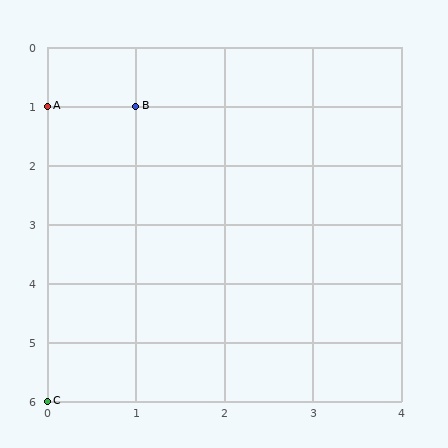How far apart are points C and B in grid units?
Points C and B are 1 column and 5 rows apart (about 5.1 grid units diagonally).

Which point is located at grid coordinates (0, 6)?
Point C is at (0, 6).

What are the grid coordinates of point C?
Point C is at grid coordinates (0, 6).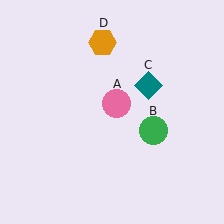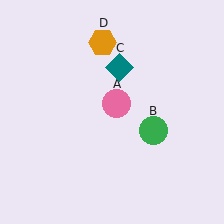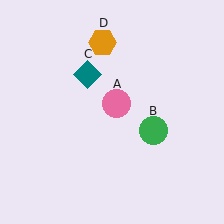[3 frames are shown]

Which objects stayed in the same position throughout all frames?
Pink circle (object A) and green circle (object B) and orange hexagon (object D) remained stationary.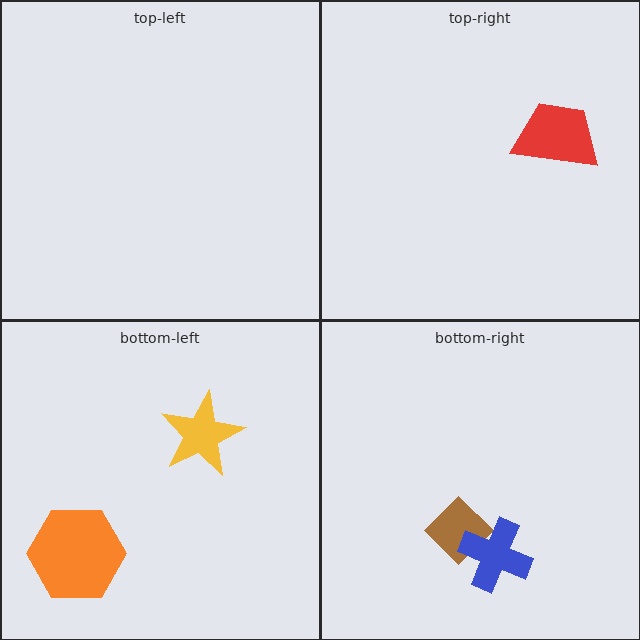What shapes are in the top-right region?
The red trapezoid.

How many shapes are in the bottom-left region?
2.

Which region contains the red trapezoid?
The top-right region.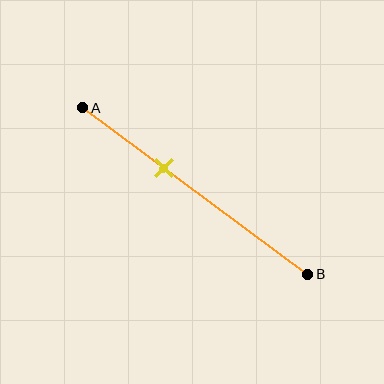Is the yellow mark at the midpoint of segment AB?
No, the mark is at about 35% from A, not at the 50% midpoint.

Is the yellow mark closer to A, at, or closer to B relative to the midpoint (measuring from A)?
The yellow mark is closer to point A than the midpoint of segment AB.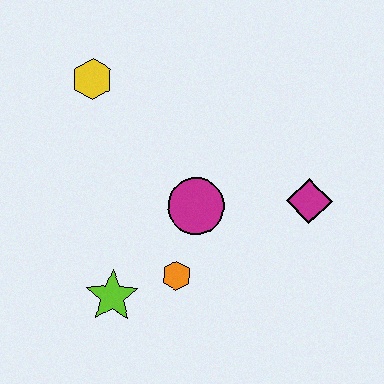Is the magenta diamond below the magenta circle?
No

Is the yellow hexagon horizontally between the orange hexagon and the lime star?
No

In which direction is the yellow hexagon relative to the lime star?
The yellow hexagon is above the lime star.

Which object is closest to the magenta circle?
The orange hexagon is closest to the magenta circle.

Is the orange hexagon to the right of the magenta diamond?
No